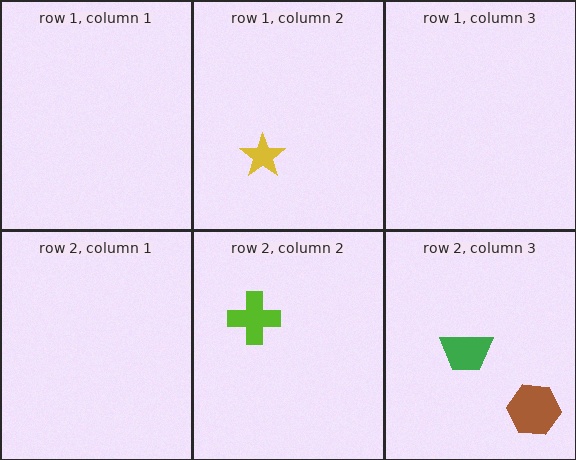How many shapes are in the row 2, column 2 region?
1.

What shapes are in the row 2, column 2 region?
The lime cross.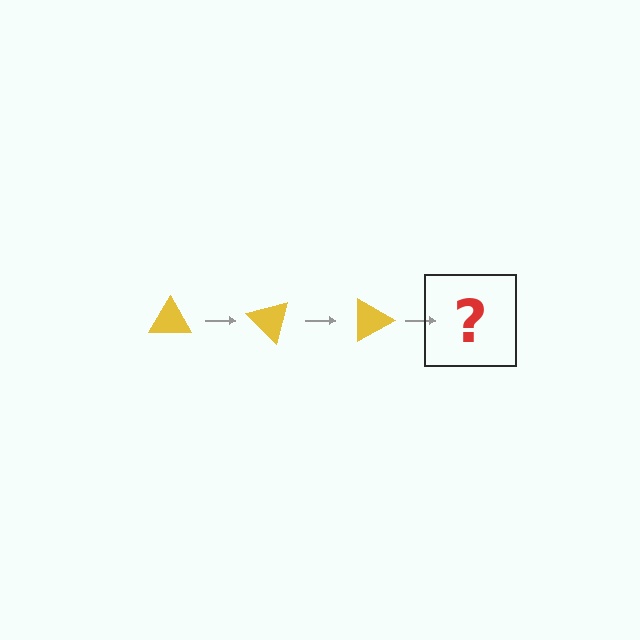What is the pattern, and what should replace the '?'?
The pattern is that the triangle rotates 45 degrees each step. The '?' should be a yellow triangle rotated 135 degrees.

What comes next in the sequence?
The next element should be a yellow triangle rotated 135 degrees.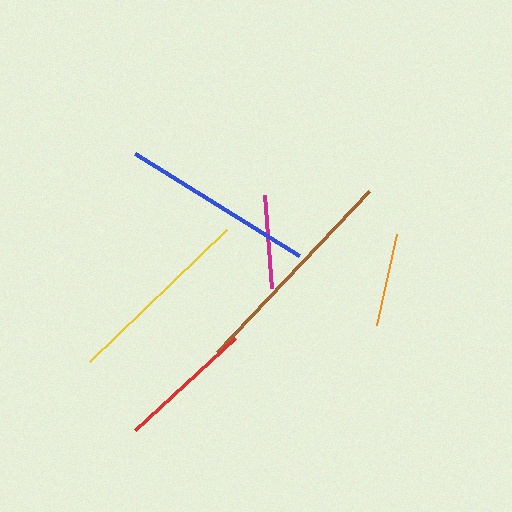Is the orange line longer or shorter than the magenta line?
The magenta line is longer than the orange line.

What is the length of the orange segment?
The orange segment is approximately 93 pixels long.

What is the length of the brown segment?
The brown segment is approximately 221 pixels long.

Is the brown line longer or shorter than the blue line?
The brown line is longer than the blue line.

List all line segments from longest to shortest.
From longest to shortest: brown, blue, yellow, red, magenta, orange.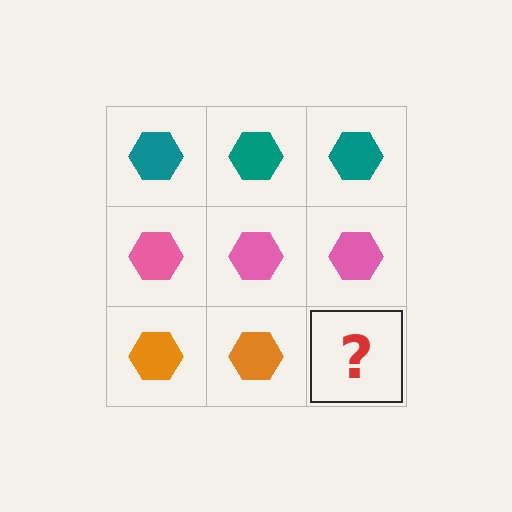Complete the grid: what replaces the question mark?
The question mark should be replaced with an orange hexagon.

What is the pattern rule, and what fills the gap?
The rule is that each row has a consistent color. The gap should be filled with an orange hexagon.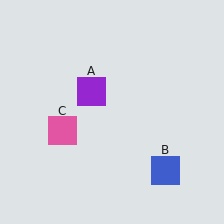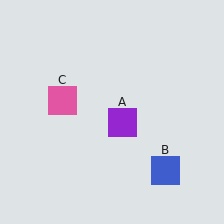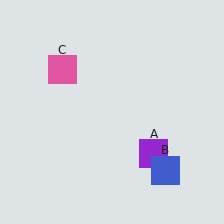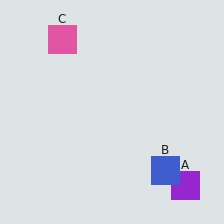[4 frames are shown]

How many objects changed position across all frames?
2 objects changed position: purple square (object A), pink square (object C).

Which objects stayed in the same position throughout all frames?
Blue square (object B) remained stationary.